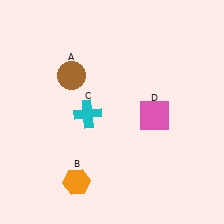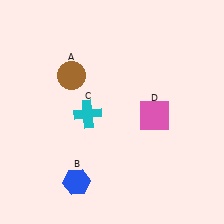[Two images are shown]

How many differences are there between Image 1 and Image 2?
There is 1 difference between the two images.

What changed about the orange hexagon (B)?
In Image 1, B is orange. In Image 2, it changed to blue.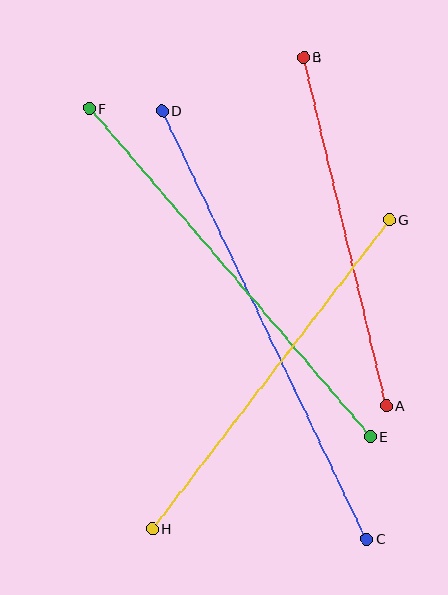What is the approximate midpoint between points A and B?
The midpoint is at approximately (345, 231) pixels.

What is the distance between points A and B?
The distance is approximately 358 pixels.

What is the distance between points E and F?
The distance is approximately 432 pixels.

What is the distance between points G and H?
The distance is approximately 390 pixels.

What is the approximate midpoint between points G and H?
The midpoint is at approximately (271, 374) pixels.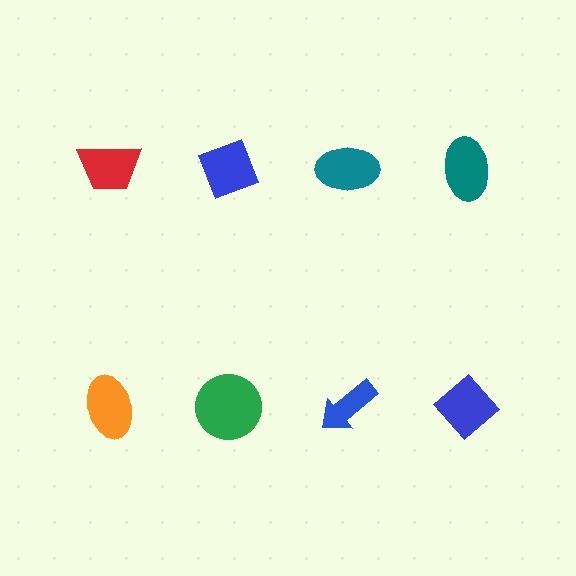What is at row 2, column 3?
A blue arrow.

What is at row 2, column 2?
A green circle.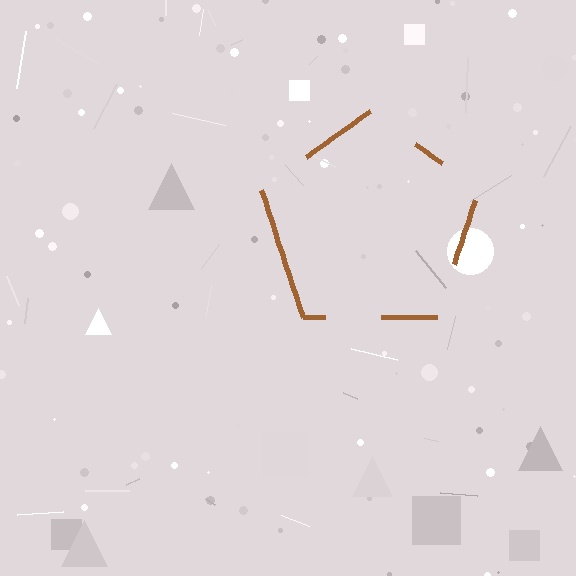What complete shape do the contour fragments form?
The contour fragments form a pentagon.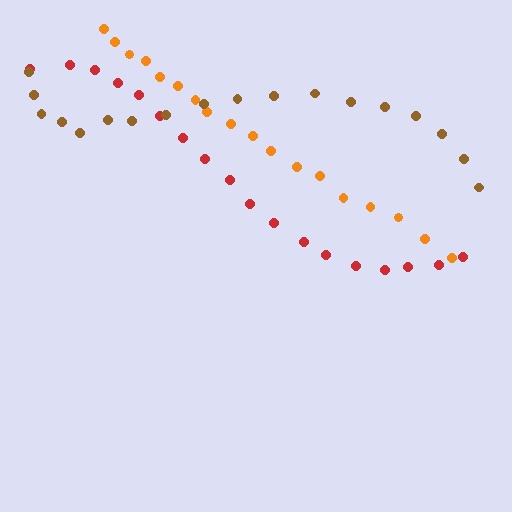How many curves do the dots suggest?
There are 3 distinct paths.